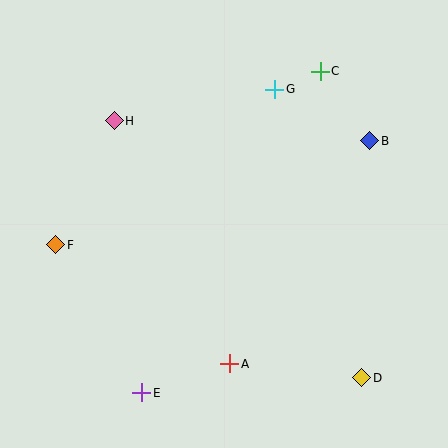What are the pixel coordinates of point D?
Point D is at (362, 378).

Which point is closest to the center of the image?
Point A at (230, 364) is closest to the center.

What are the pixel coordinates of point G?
Point G is at (275, 89).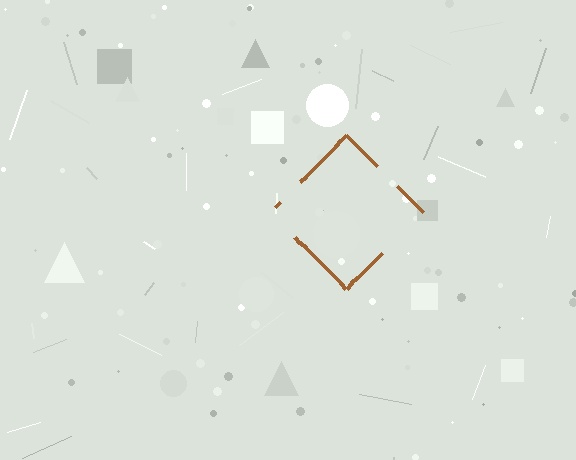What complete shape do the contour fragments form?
The contour fragments form a diamond.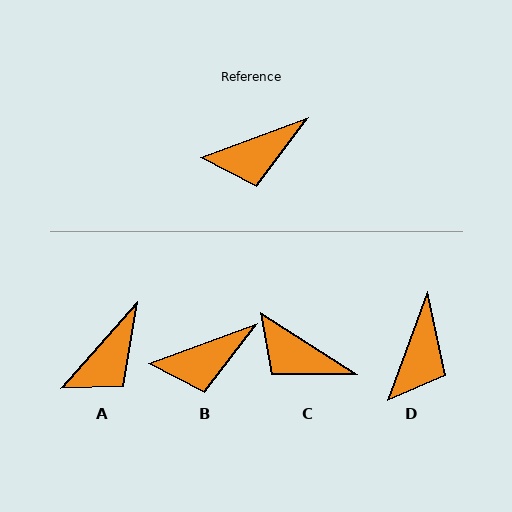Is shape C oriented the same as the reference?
No, it is off by about 53 degrees.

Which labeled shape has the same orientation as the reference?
B.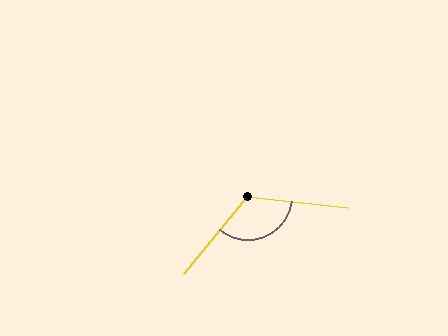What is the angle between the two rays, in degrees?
Approximately 123 degrees.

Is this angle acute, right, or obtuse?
It is obtuse.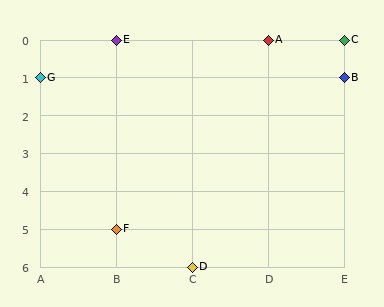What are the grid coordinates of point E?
Point E is at grid coordinates (B, 0).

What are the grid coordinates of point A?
Point A is at grid coordinates (D, 0).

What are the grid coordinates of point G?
Point G is at grid coordinates (A, 1).